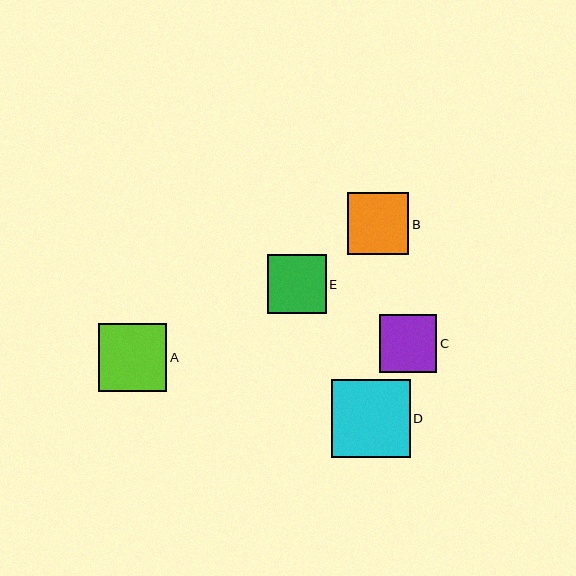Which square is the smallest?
Square C is the smallest with a size of approximately 58 pixels.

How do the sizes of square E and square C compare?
Square E and square C are approximately the same size.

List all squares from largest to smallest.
From largest to smallest: D, A, B, E, C.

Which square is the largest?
Square D is the largest with a size of approximately 78 pixels.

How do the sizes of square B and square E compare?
Square B and square E are approximately the same size.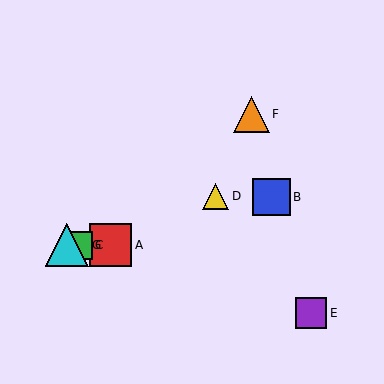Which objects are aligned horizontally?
Objects A, C, G are aligned horizontally.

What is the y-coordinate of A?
Object A is at y≈245.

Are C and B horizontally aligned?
No, C is at y≈245 and B is at y≈197.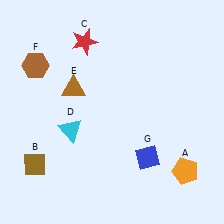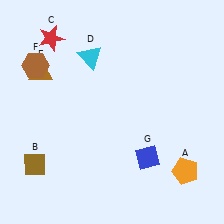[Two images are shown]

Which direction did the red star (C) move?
The red star (C) moved left.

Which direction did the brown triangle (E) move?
The brown triangle (E) moved left.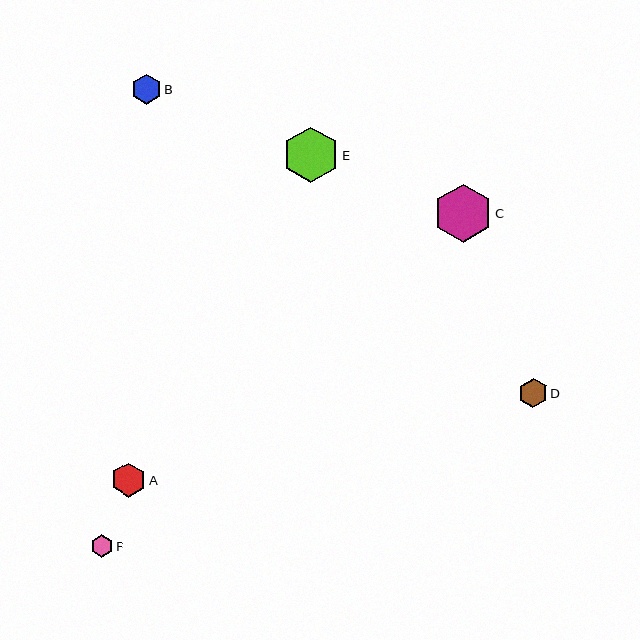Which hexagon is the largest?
Hexagon C is the largest with a size of approximately 58 pixels.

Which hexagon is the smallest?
Hexagon F is the smallest with a size of approximately 23 pixels.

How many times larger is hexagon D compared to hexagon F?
Hexagon D is approximately 1.3 times the size of hexagon F.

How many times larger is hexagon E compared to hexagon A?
Hexagon E is approximately 1.6 times the size of hexagon A.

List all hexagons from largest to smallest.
From largest to smallest: C, E, A, B, D, F.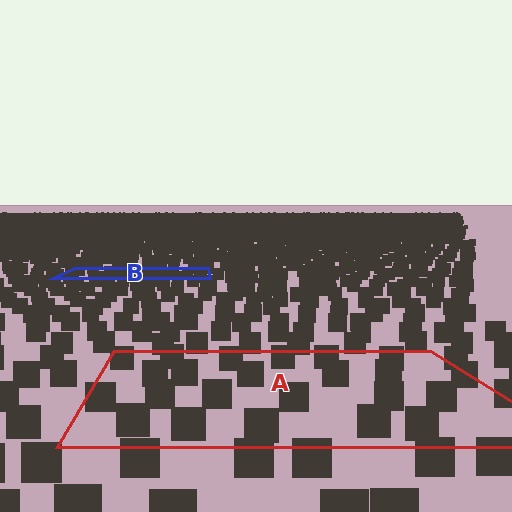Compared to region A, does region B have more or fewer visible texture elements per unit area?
Region B has more texture elements per unit area — they are packed more densely because it is farther away.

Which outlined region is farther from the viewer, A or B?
Region B is farther from the viewer — the texture elements inside it appear smaller and more densely packed.